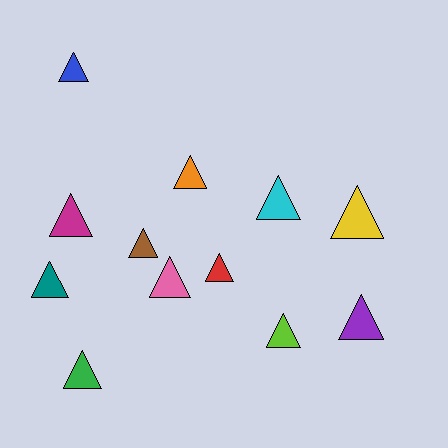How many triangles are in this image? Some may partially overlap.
There are 12 triangles.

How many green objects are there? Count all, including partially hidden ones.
There is 1 green object.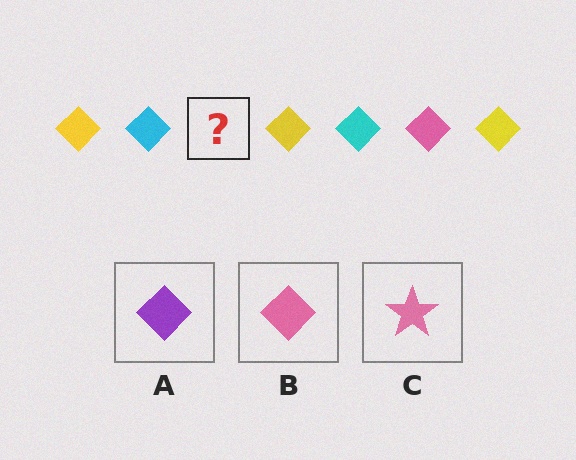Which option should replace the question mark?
Option B.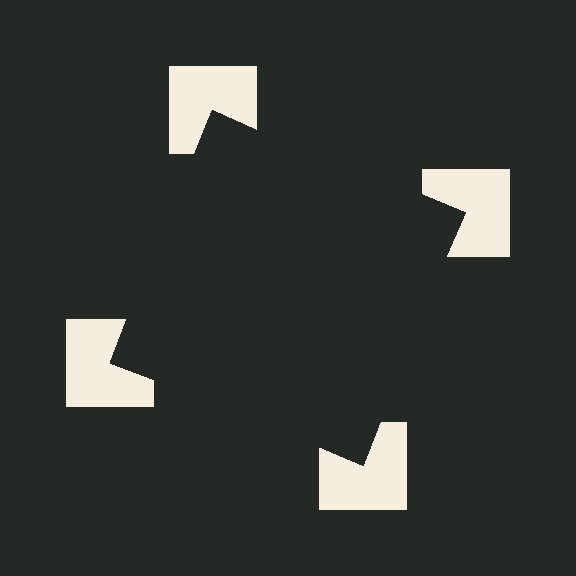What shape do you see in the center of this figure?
An illusory square — its edges are inferred from the aligned wedge cuts in the notched squares, not physically drawn.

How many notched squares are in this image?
There are 4 — one at each vertex of the illusory square.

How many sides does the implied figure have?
4 sides.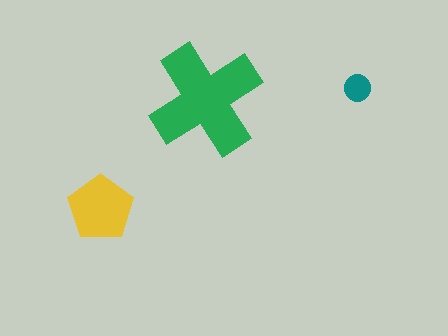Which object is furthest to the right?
The teal circle is rightmost.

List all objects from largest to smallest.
The green cross, the yellow pentagon, the teal circle.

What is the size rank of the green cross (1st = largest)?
1st.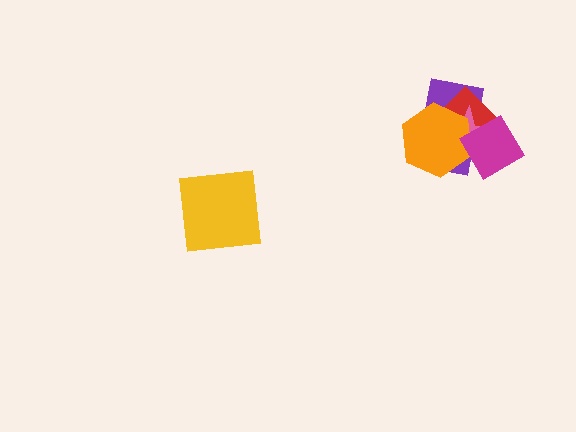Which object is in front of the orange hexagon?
The magenta diamond is in front of the orange hexagon.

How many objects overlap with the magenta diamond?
4 objects overlap with the magenta diamond.